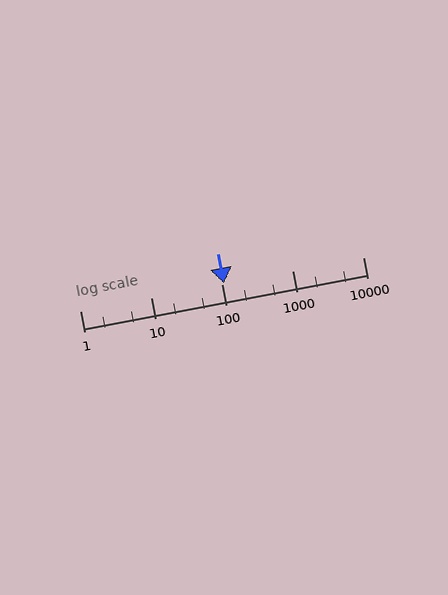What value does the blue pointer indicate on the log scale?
The pointer indicates approximately 110.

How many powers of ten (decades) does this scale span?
The scale spans 4 decades, from 1 to 10000.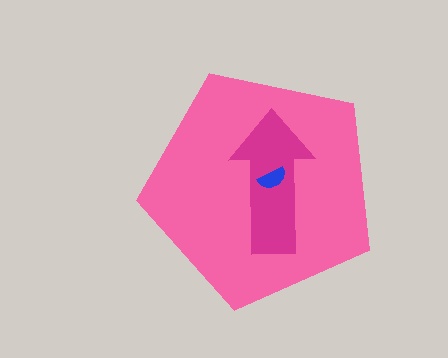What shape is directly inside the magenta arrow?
The blue semicircle.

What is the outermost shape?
The pink pentagon.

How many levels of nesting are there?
3.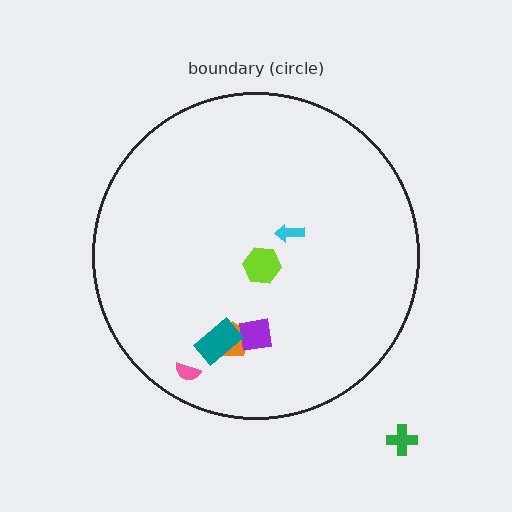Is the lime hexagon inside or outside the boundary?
Inside.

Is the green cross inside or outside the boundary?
Outside.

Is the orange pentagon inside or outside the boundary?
Inside.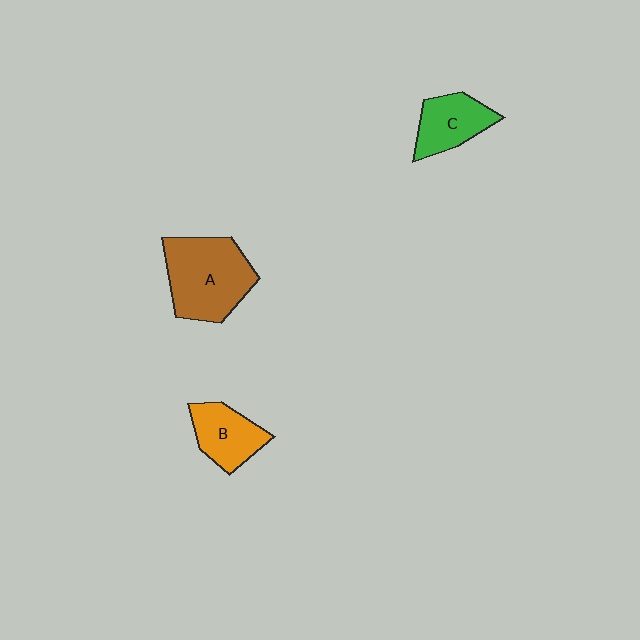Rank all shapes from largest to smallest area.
From largest to smallest: A (brown), C (green), B (orange).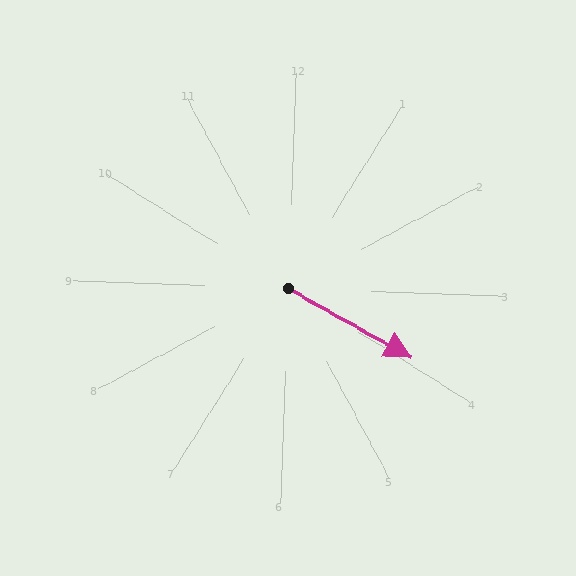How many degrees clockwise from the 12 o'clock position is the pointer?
Approximately 118 degrees.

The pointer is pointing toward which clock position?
Roughly 4 o'clock.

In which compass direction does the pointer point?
Southeast.